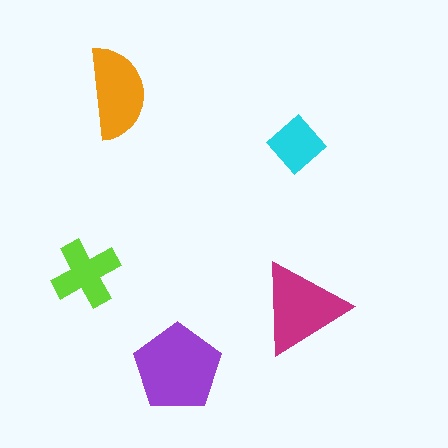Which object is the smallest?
The cyan diamond.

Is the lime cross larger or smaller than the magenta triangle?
Smaller.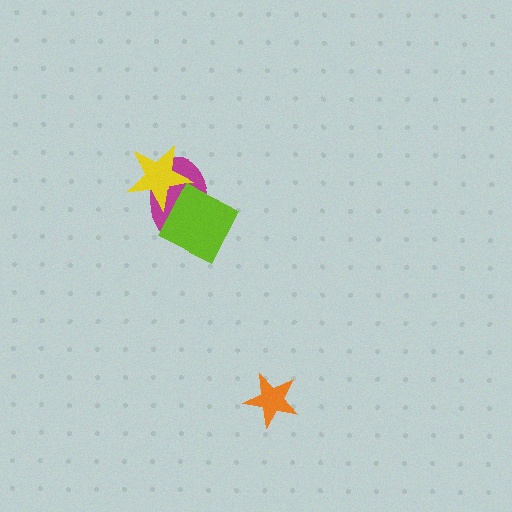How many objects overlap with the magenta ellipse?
2 objects overlap with the magenta ellipse.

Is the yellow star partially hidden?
No, no other shape covers it.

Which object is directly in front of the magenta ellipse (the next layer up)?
The lime diamond is directly in front of the magenta ellipse.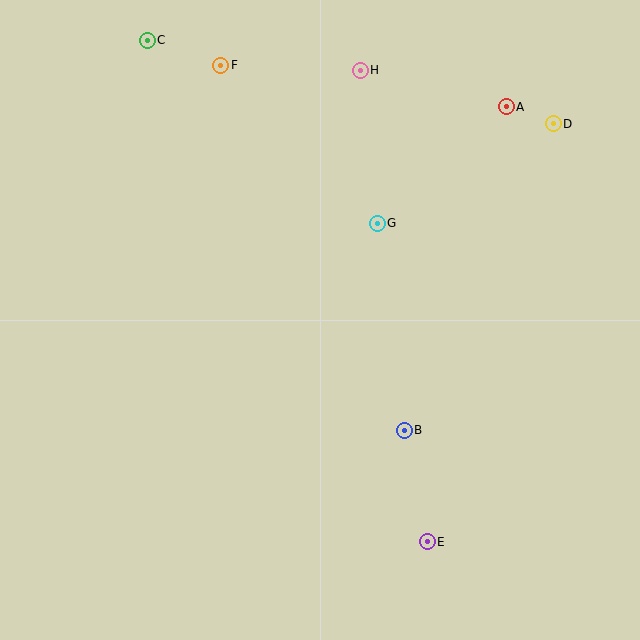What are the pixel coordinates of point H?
Point H is at (360, 70).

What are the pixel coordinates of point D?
Point D is at (553, 124).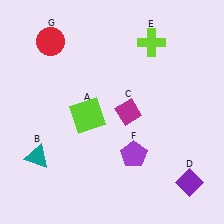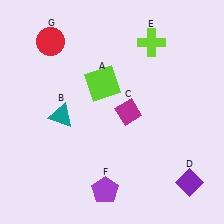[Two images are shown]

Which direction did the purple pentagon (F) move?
The purple pentagon (F) moved down.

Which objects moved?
The objects that moved are: the lime square (A), the teal triangle (B), the purple pentagon (F).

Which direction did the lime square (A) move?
The lime square (A) moved up.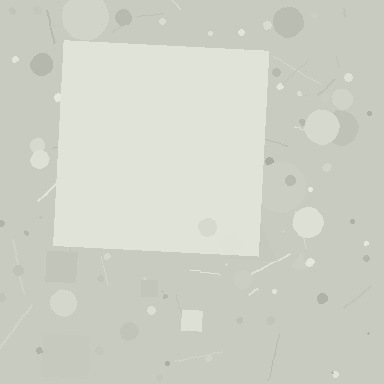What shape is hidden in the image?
A square is hidden in the image.